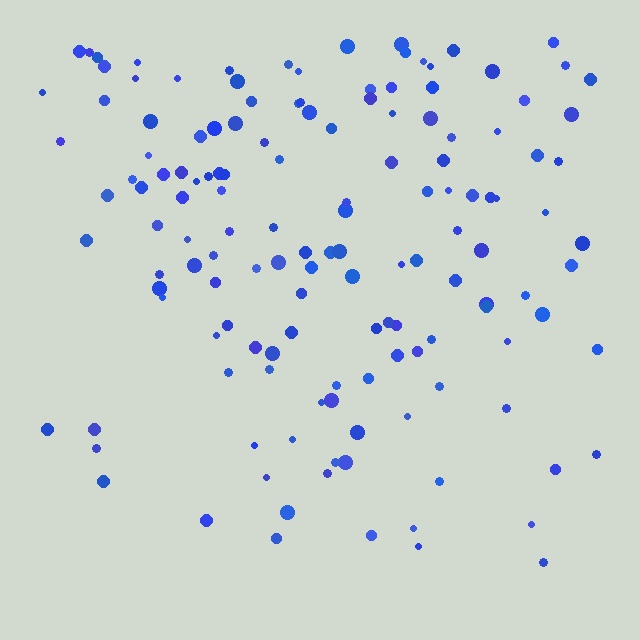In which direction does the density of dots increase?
From bottom to top, with the top side densest.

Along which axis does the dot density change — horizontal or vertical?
Vertical.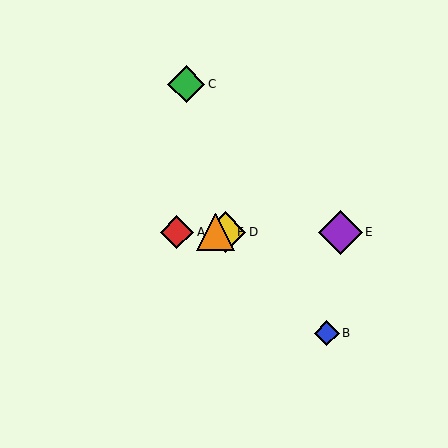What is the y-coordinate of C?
Object C is at y≈84.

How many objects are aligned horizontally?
4 objects (A, D, E, F) are aligned horizontally.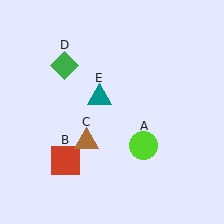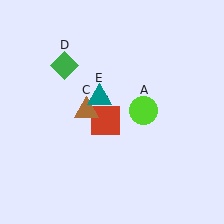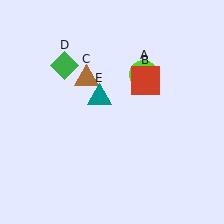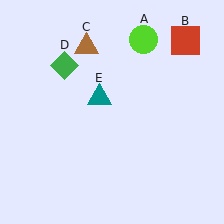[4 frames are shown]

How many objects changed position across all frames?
3 objects changed position: lime circle (object A), red square (object B), brown triangle (object C).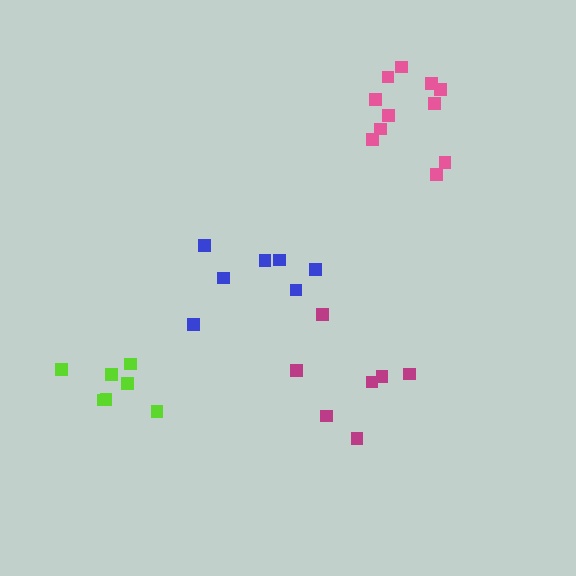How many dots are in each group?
Group 1: 7 dots, Group 2: 7 dots, Group 3: 11 dots, Group 4: 7 dots (32 total).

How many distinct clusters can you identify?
There are 4 distinct clusters.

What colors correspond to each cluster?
The clusters are colored: magenta, blue, pink, lime.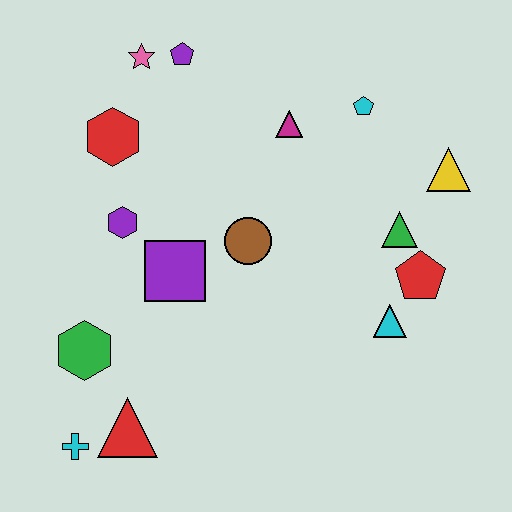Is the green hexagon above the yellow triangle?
No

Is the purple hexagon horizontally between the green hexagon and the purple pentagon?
Yes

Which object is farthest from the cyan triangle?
The pink star is farthest from the cyan triangle.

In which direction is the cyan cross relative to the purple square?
The cyan cross is below the purple square.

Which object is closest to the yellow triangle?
The green triangle is closest to the yellow triangle.